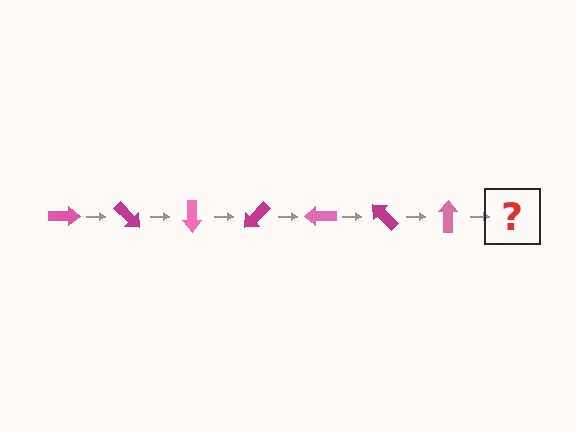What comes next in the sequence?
The next element should be a magenta arrow, rotated 315 degrees from the start.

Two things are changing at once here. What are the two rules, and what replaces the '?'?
The two rules are that it rotates 45 degrees each step and the color cycles through pink and magenta. The '?' should be a magenta arrow, rotated 315 degrees from the start.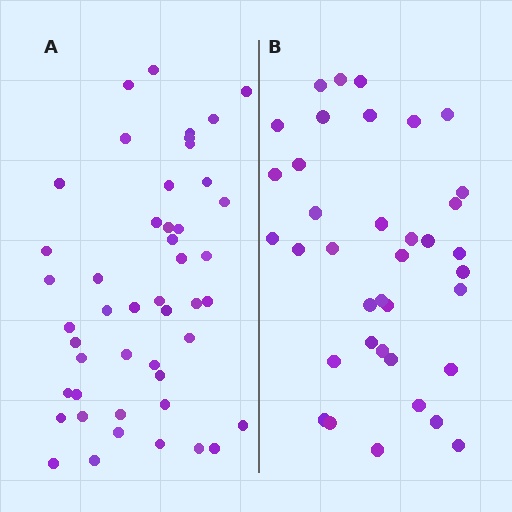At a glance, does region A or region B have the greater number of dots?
Region A (the left region) has more dots.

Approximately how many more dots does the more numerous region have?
Region A has roughly 10 or so more dots than region B.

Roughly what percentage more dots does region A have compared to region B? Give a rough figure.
About 25% more.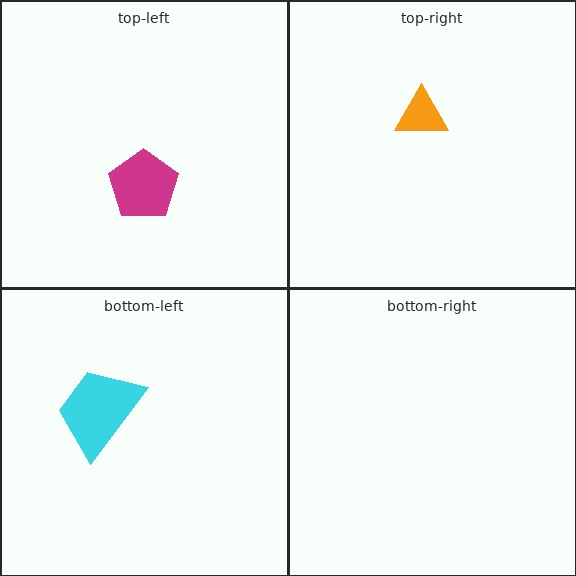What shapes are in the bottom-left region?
The cyan trapezoid.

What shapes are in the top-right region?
The orange triangle.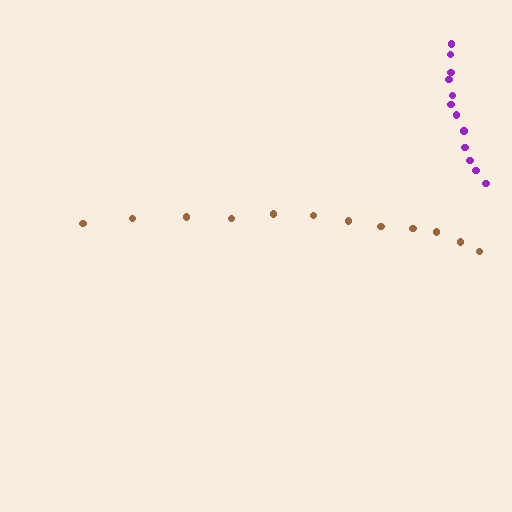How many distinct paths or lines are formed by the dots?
There are 2 distinct paths.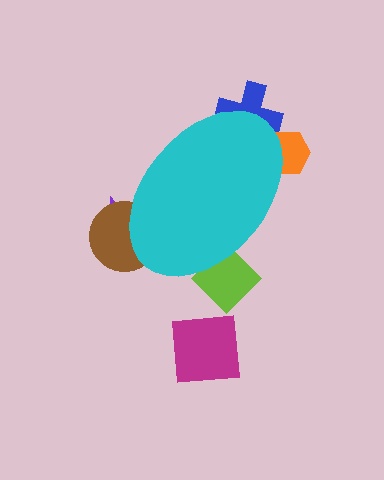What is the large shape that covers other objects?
A cyan ellipse.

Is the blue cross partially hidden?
Yes, the blue cross is partially hidden behind the cyan ellipse.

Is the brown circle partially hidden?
Yes, the brown circle is partially hidden behind the cyan ellipse.